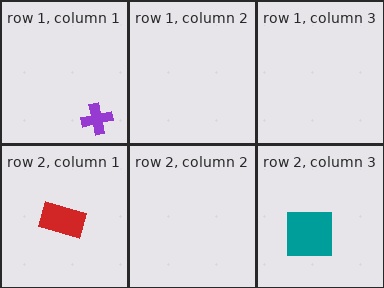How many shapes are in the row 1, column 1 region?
1.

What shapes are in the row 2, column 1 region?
The red rectangle.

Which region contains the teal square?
The row 2, column 3 region.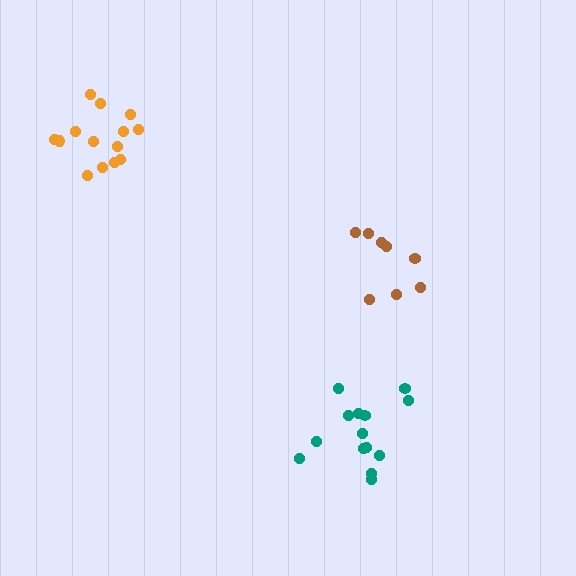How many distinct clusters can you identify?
There are 3 distinct clusters.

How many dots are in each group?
Group 1: 14 dots, Group 2: 14 dots, Group 3: 8 dots (36 total).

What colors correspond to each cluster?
The clusters are colored: teal, orange, brown.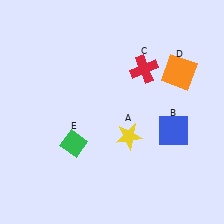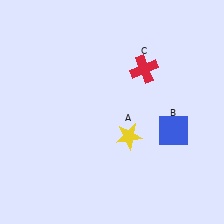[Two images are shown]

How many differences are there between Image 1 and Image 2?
There are 2 differences between the two images.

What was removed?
The green diamond (E), the orange square (D) were removed in Image 2.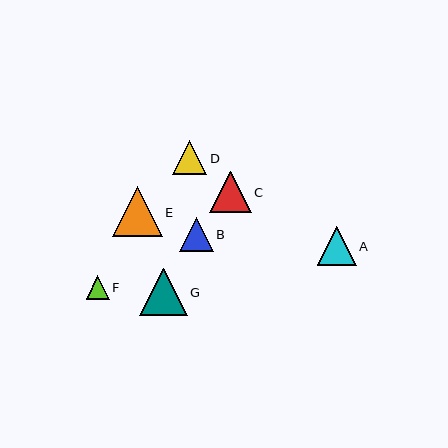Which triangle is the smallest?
Triangle F is the smallest with a size of approximately 23 pixels.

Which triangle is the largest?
Triangle E is the largest with a size of approximately 50 pixels.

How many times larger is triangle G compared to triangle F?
Triangle G is approximately 2.1 times the size of triangle F.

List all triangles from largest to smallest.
From largest to smallest: E, G, C, A, B, D, F.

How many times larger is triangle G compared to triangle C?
Triangle G is approximately 1.2 times the size of triangle C.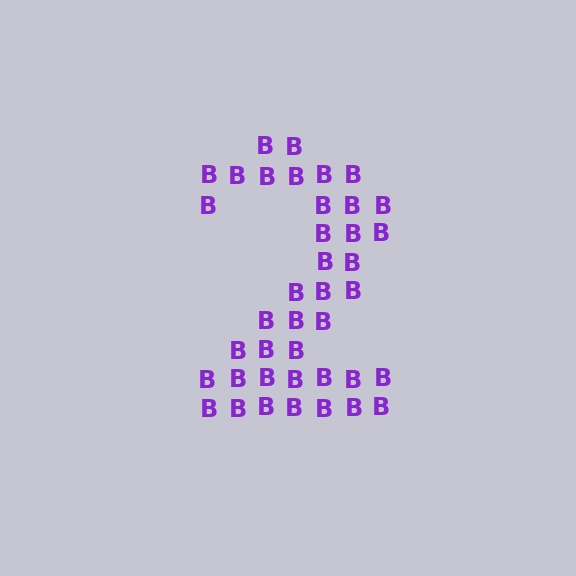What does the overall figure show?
The overall figure shows the digit 2.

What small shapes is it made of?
It is made of small letter B's.